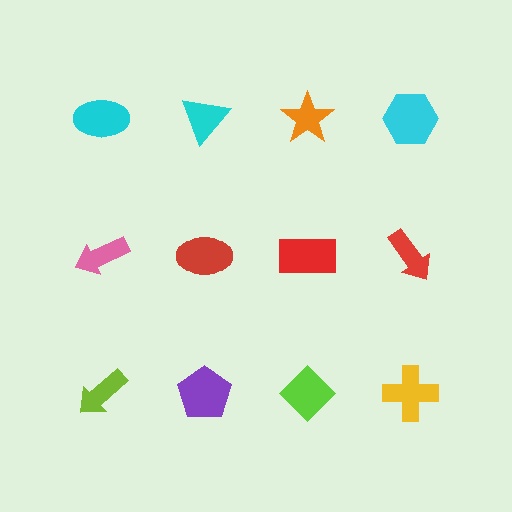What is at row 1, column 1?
A cyan ellipse.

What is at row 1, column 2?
A cyan triangle.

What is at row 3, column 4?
A yellow cross.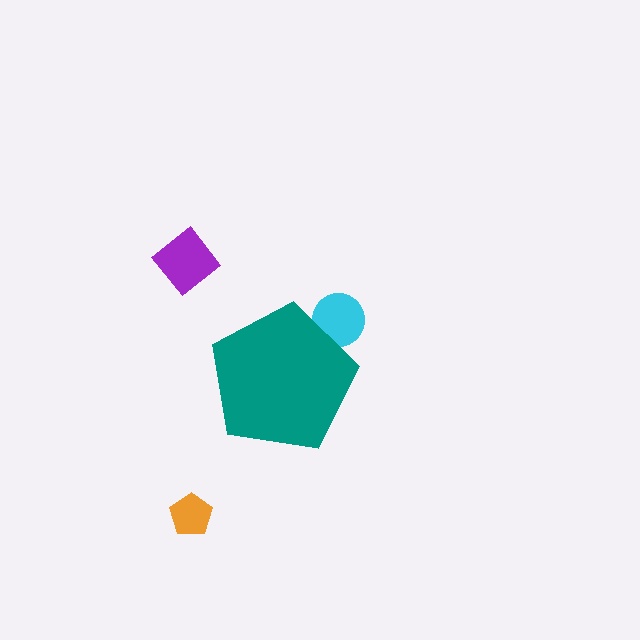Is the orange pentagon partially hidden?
No, the orange pentagon is fully visible.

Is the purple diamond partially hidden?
No, the purple diamond is fully visible.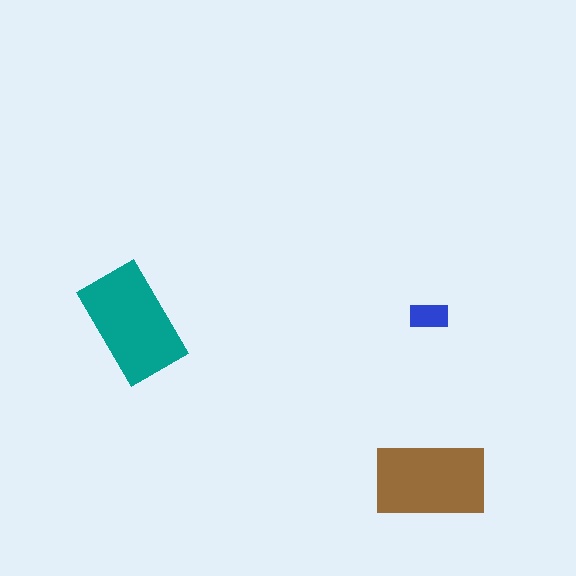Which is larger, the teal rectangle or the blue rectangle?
The teal one.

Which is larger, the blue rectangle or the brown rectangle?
The brown one.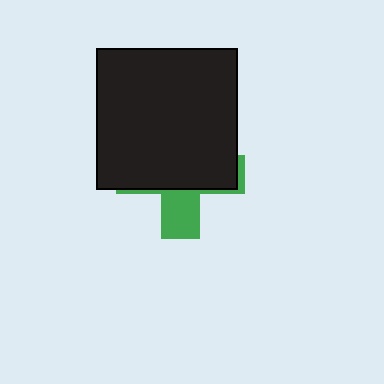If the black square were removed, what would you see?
You would see the complete green cross.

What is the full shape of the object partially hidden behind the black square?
The partially hidden object is a green cross.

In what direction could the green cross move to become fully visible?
The green cross could move down. That would shift it out from behind the black square entirely.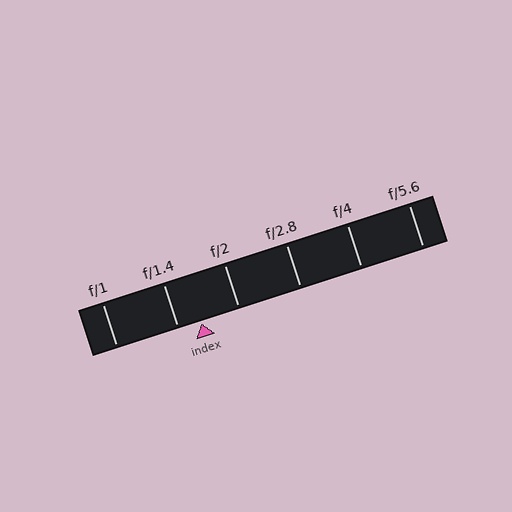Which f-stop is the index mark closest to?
The index mark is closest to f/1.4.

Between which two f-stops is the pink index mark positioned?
The index mark is between f/1.4 and f/2.